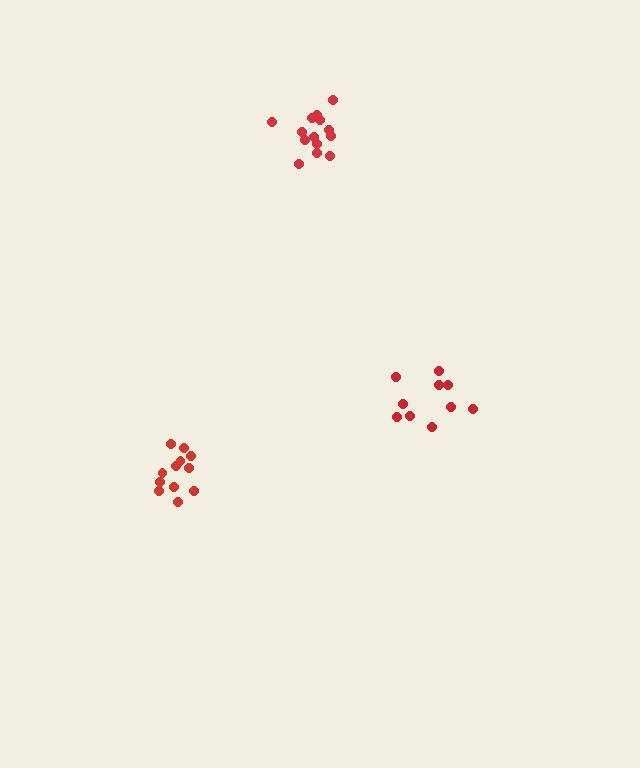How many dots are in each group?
Group 1: 14 dots, Group 2: 12 dots, Group 3: 10 dots (36 total).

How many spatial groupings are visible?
There are 3 spatial groupings.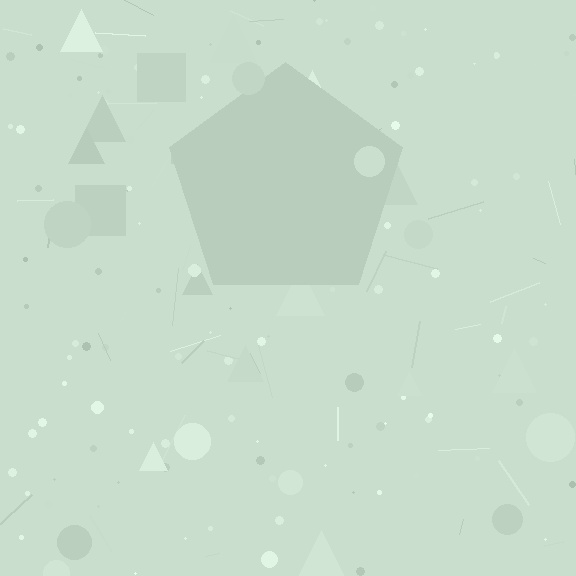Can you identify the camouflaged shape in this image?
The camouflaged shape is a pentagon.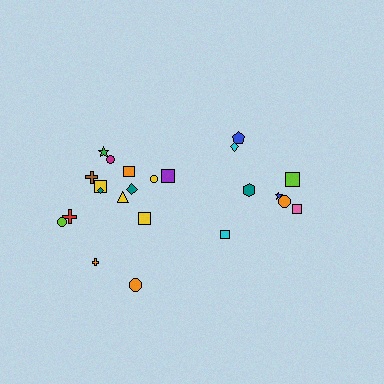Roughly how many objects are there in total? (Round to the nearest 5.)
Roughly 25 objects in total.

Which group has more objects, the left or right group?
The left group.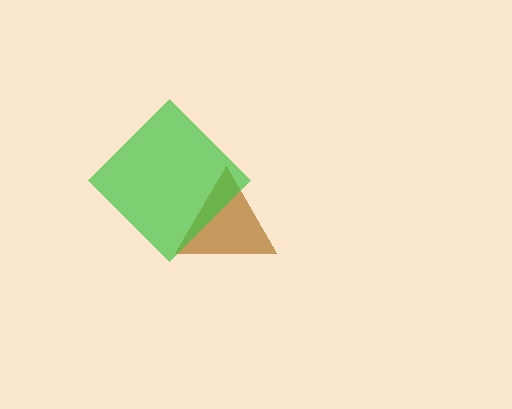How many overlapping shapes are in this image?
There are 2 overlapping shapes in the image.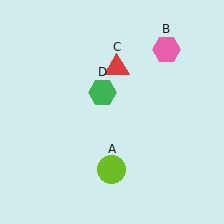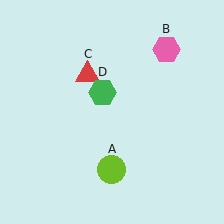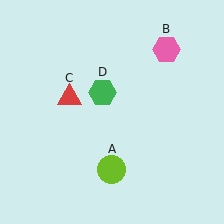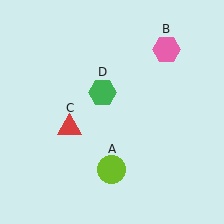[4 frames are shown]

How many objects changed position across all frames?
1 object changed position: red triangle (object C).